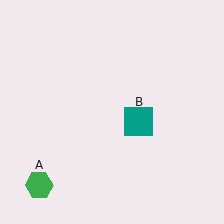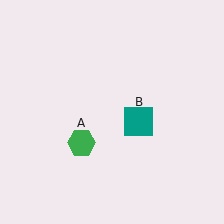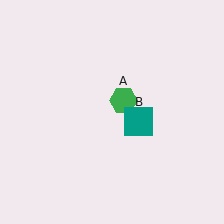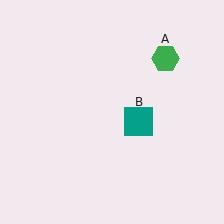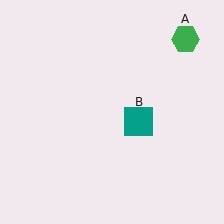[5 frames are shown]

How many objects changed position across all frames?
1 object changed position: green hexagon (object A).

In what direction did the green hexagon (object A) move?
The green hexagon (object A) moved up and to the right.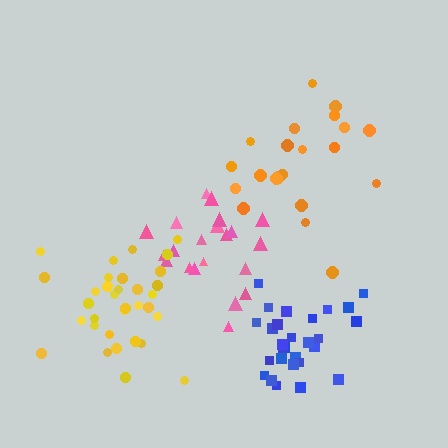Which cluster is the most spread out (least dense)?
Orange.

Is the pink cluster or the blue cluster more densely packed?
Blue.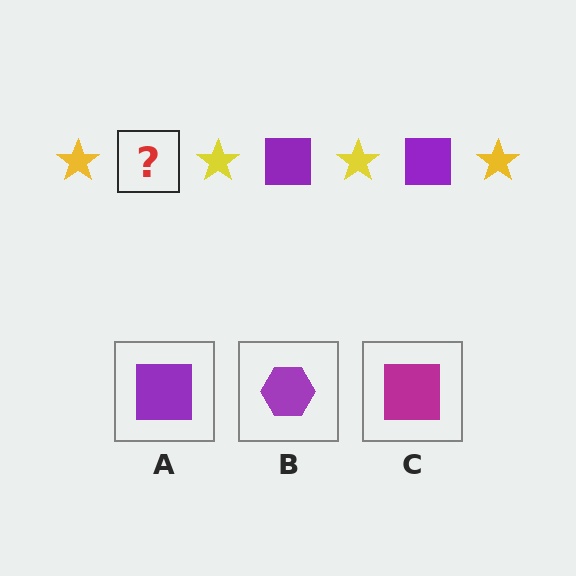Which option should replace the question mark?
Option A.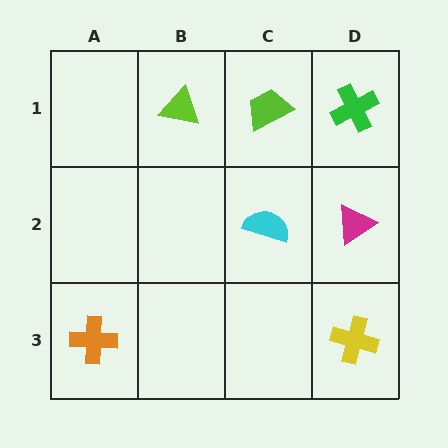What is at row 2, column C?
A cyan semicircle.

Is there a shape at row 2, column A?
No, that cell is empty.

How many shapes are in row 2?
2 shapes.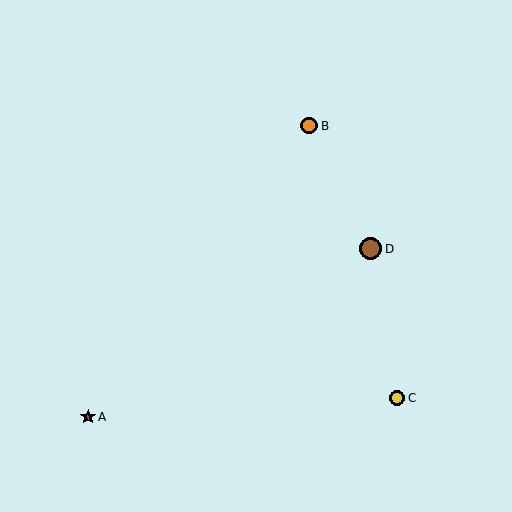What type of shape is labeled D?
Shape D is a brown circle.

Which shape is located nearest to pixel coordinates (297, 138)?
The orange circle (labeled B) at (309, 126) is nearest to that location.